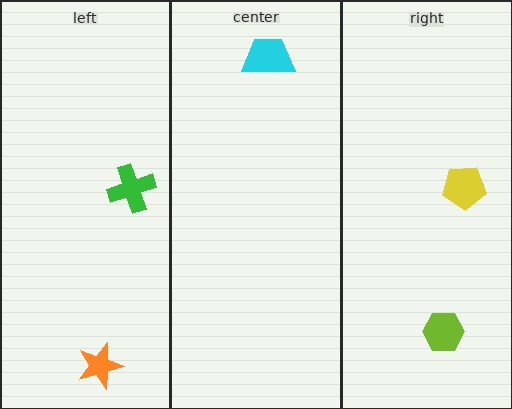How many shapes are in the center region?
1.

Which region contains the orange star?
The left region.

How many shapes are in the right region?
2.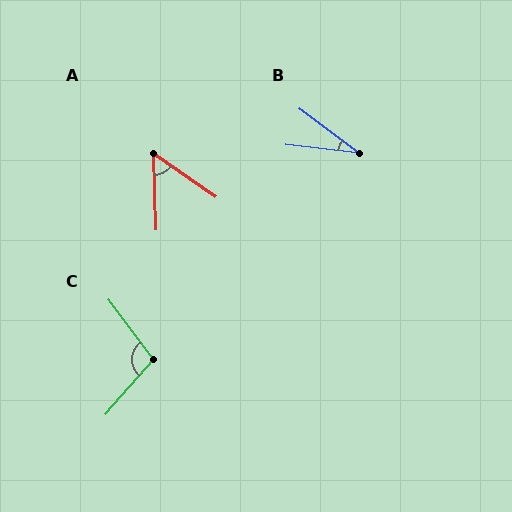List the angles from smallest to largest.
B (30°), A (53°), C (102°).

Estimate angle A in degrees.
Approximately 53 degrees.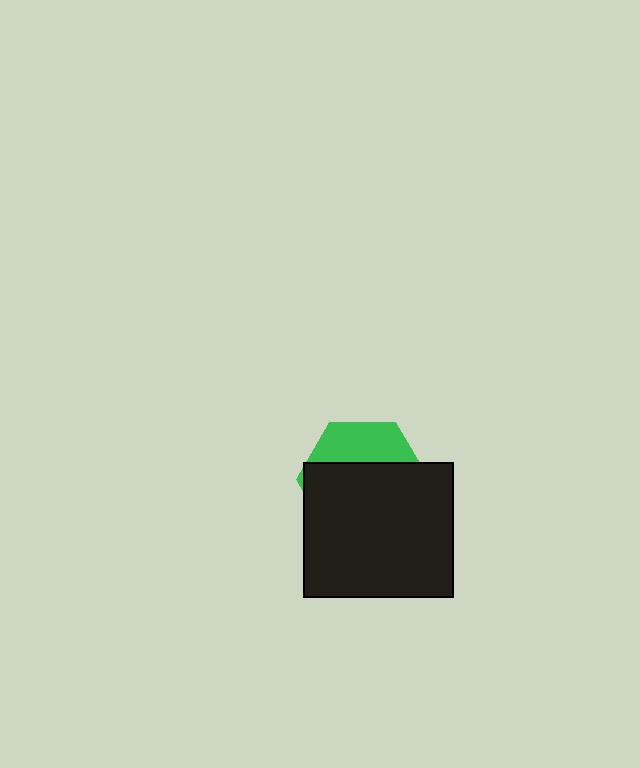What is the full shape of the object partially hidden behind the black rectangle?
The partially hidden object is a green hexagon.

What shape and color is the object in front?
The object in front is a black rectangle.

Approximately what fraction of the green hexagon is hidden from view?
Roughly 68% of the green hexagon is hidden behind the black rectangle.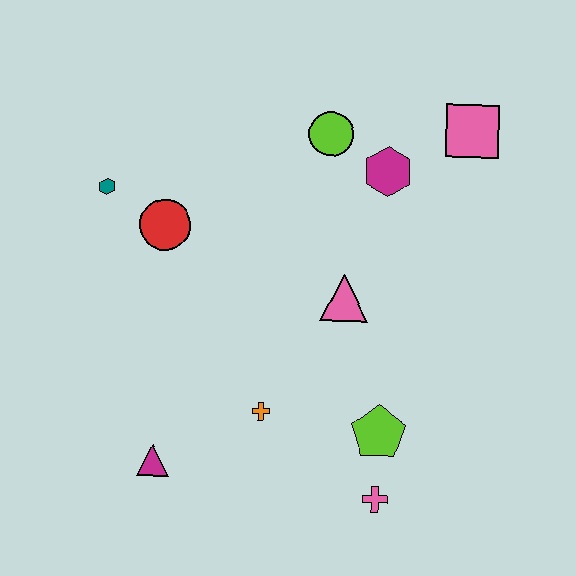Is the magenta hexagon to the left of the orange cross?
No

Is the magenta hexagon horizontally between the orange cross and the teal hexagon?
No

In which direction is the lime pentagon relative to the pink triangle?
The lime pentagon is below the pink triangle.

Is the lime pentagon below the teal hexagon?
Yes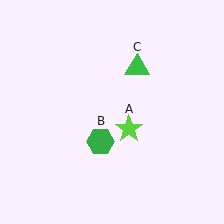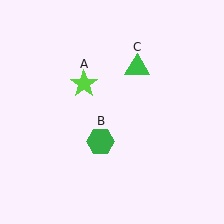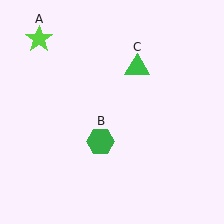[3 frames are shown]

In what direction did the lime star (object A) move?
The lime star (object A) moved up and to the left.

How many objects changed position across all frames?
1 object changed position: lime star (object A).